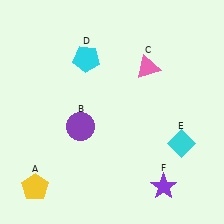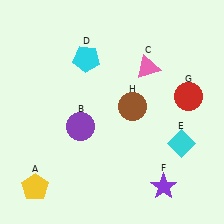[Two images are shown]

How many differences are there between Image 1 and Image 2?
There are 2 differences between the two images.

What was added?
A red circle (G), a brown circle (H) were added in Image 2.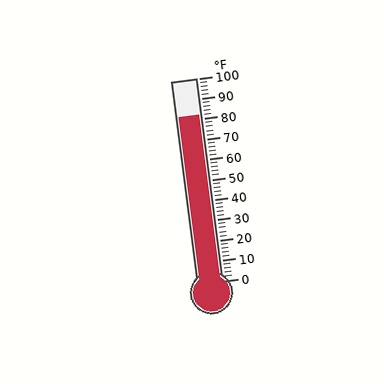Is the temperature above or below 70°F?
The temperature is above 70°F.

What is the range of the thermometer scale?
The thermometer scale ranges from 0°F to 100°F.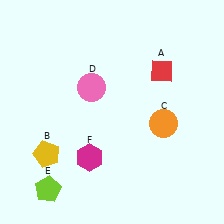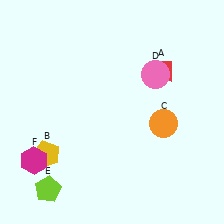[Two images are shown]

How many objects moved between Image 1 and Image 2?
2 objects moved between the two images.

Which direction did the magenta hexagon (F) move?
The magenta hexagon (F) moved left.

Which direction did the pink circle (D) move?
The pink circle (D) moved right.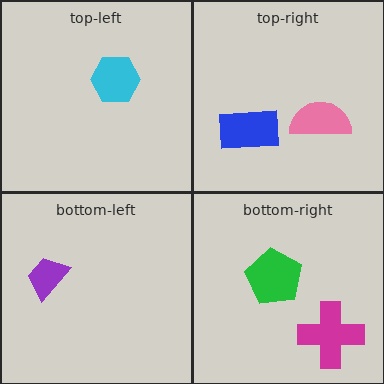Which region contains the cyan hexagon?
The top-left region.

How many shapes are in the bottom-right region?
2.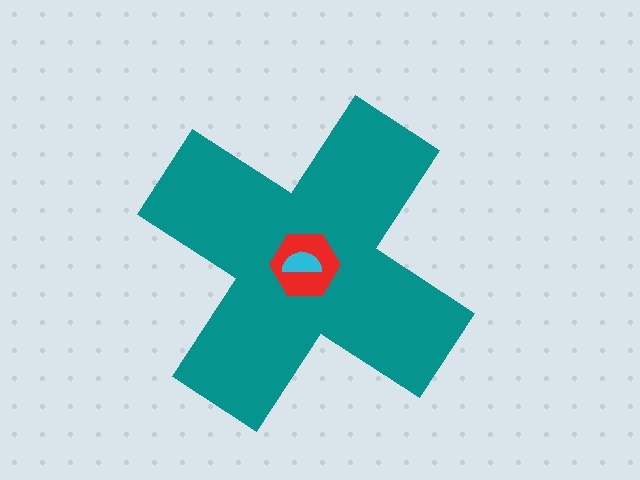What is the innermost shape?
The cyan semicircle.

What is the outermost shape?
The teal cross.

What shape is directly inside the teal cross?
The red hexagon.